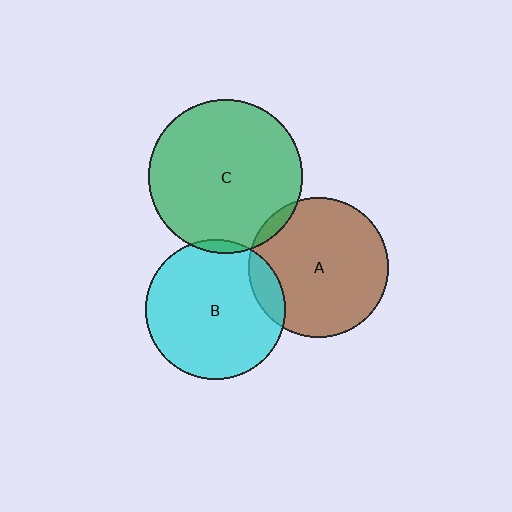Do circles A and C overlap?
Yes.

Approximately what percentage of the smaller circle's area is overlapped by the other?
Approximately 5%.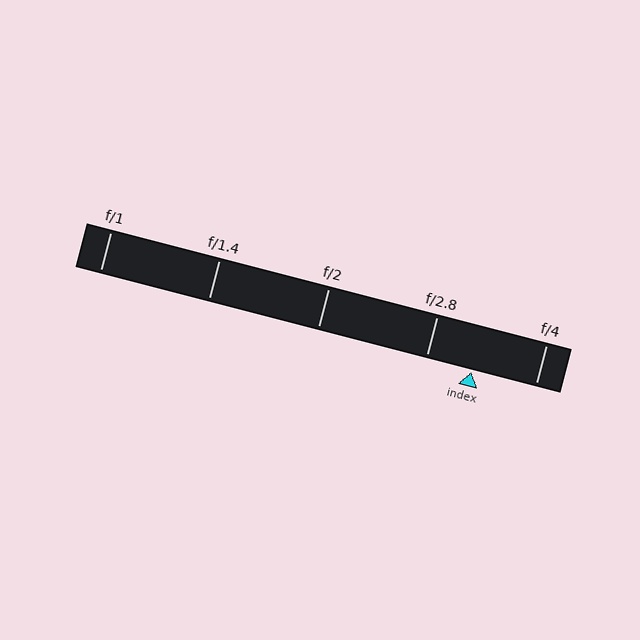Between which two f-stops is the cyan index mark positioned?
The index mark is between f/2.8 and f/4.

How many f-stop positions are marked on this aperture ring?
There are 5 f-stop positions marked.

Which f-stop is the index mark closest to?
The index mark is closest to f/2.8.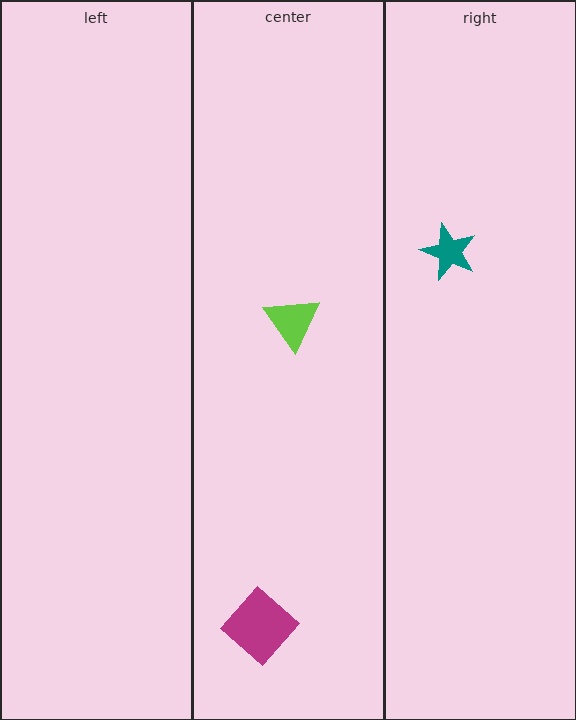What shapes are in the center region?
The magenta diamond, the lime triangle.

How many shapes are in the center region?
2.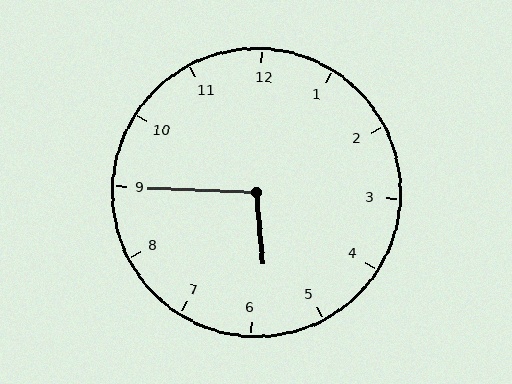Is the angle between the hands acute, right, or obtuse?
It is obtuse.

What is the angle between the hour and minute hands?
Approximately 98 degrees.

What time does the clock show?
5:45.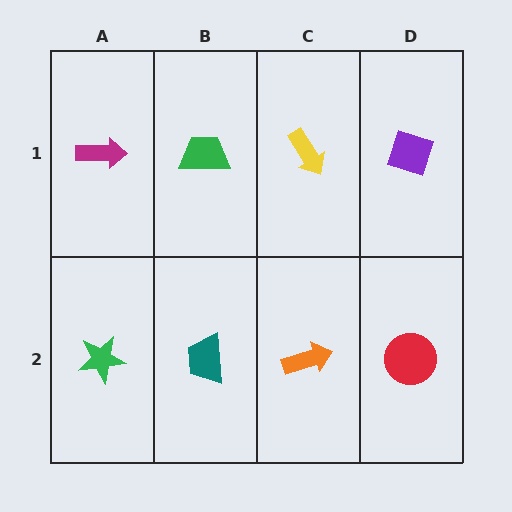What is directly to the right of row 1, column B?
A yellow arrow.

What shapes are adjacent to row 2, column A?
A magenta arrow (row 1, column A), a teal trapezoid (row 2, column B).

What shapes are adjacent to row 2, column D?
A purple diamond (row 1, column D), an orange arrow (row 2, column C).